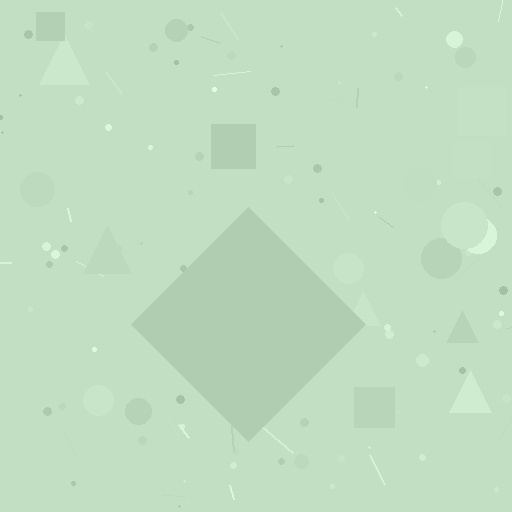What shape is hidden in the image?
A diamond is hidden in the image.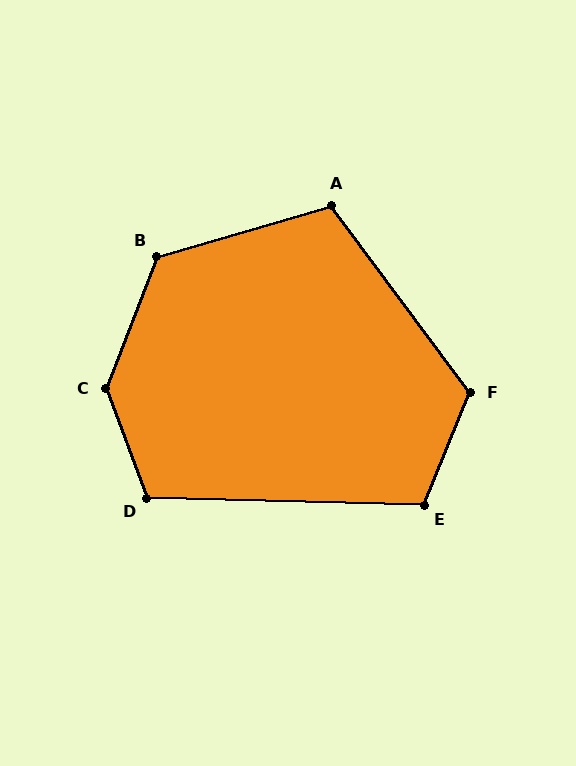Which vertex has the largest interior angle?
C, at approximately 138 degrees.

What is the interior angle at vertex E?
Approximately 111 degrees (obtuse).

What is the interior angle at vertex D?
Approximately 112 degrees (obtuse).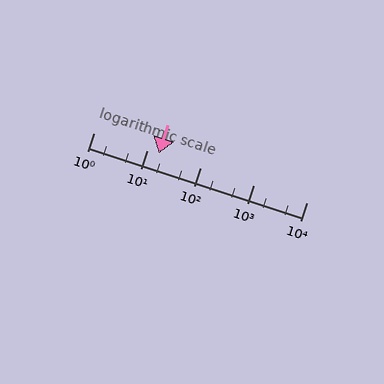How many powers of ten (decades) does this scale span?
The scale spans 4 decades, from 1 to 10000.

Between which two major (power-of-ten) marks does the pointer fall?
The pointer is between 10 and 100.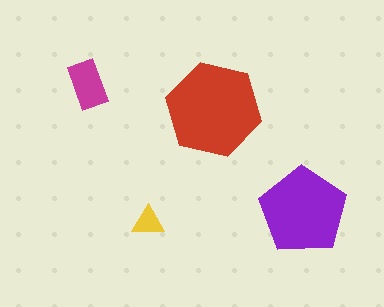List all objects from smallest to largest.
The yellow triangle, the magenta rectangle, the purple pentagon, the red hexagon.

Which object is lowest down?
The yellow triangle is bottommost.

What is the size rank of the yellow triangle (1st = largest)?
4th.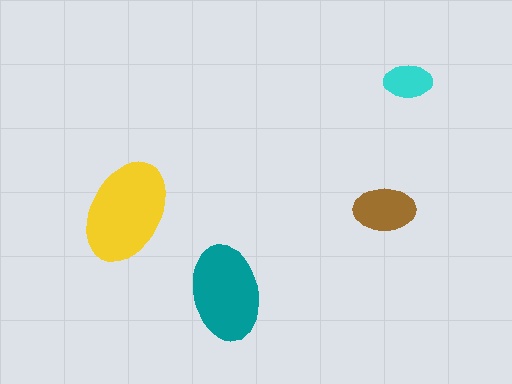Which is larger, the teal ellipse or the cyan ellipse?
The teal one.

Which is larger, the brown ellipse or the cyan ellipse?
The brown one.